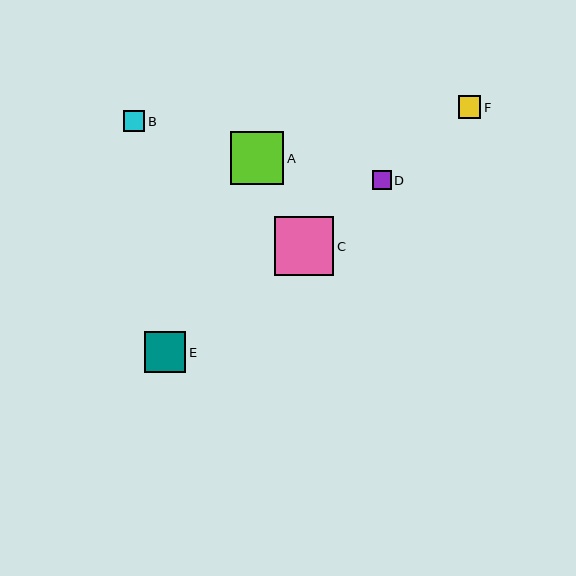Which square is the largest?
Square C is the largest with a size of approximately 59 pixels.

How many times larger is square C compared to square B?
Square C is approximately 2.7 times the size of square B.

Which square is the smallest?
Square D is the smallest with a size of approximately 19 pixels.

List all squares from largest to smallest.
From largest to smallest: C, A, E, F, B, D.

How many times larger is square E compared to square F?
Square E is approximately 1.8 times the size of square F.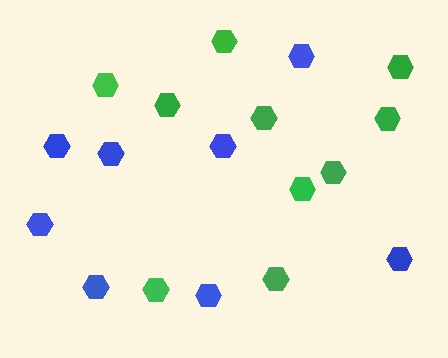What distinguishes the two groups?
There are 2 groups: one group of blue hexagons (8) and one group of green hexagons (10).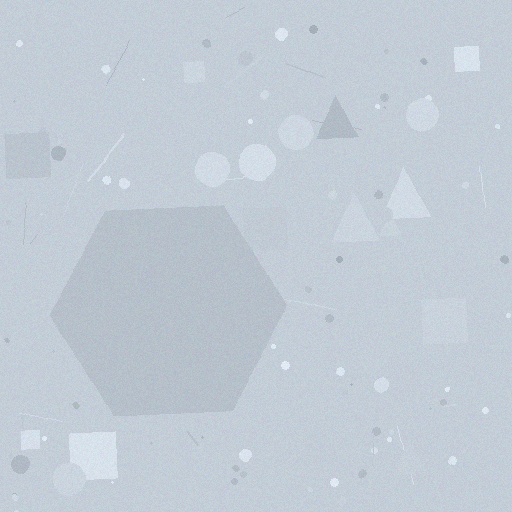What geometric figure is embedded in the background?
A hexagon is embedded in the background.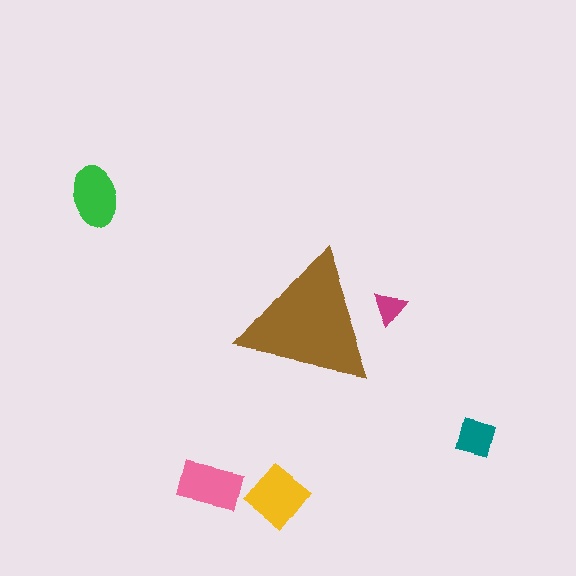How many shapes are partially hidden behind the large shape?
1 shape is partially hidden.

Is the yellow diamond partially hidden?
No, the yellow diamond is fully visible.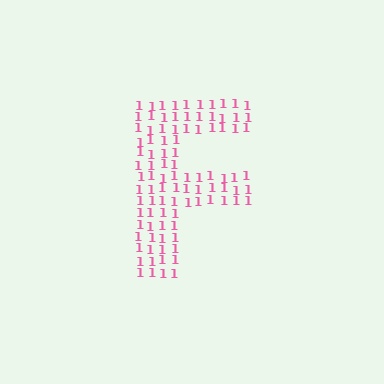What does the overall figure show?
The overall figure shows the letter F.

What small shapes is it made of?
It is made of small digit 1's.